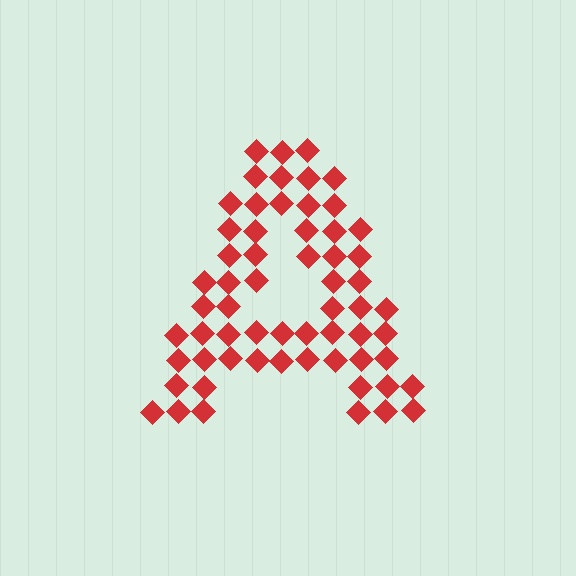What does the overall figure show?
The overall figure shows the letter A.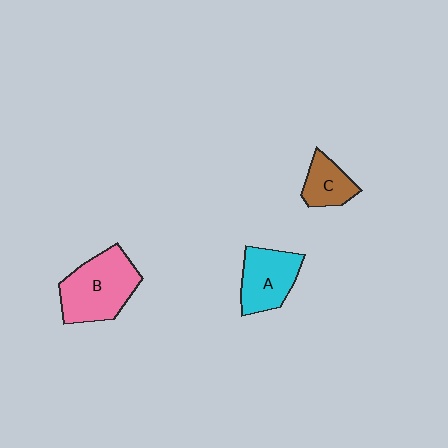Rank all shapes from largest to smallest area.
From largest to smallest: B (pink), A (cyan), C (brown).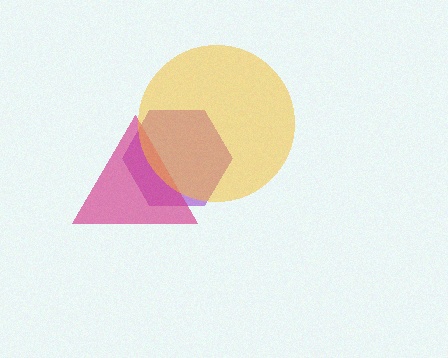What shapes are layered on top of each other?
The layered shapes are: a purple hexagon, a magenta triangle, a yellow circle.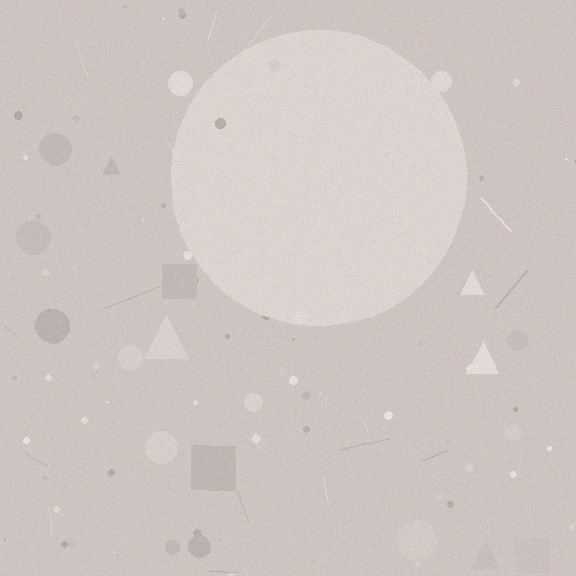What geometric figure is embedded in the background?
A circle is embedded in the background.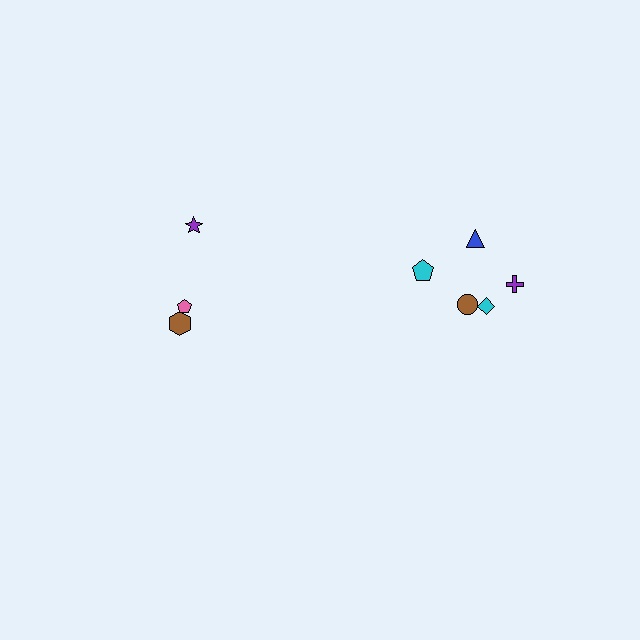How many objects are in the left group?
There are 3 objects.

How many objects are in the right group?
There are 5 objects.